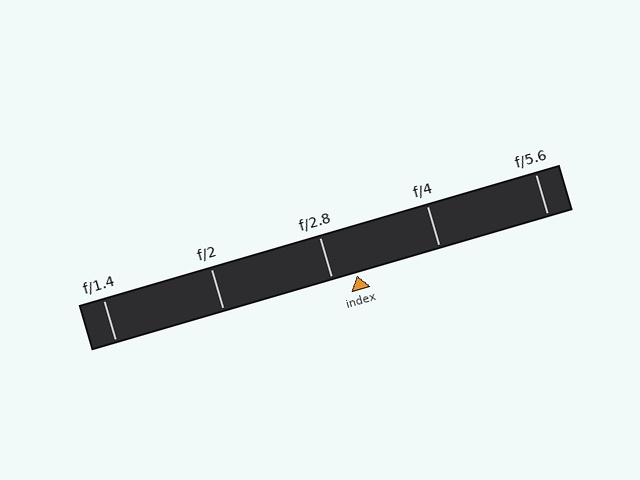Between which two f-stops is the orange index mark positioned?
The index mark is between f/2.8 and f/4.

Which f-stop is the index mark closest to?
The index mark is closest to f/2.8.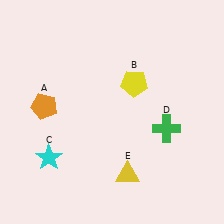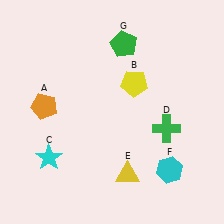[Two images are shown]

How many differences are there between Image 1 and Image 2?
There are 2 differences between the two images.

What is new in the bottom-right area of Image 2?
A cyan hexagon (F) was added in the bottom-right area of Image 2.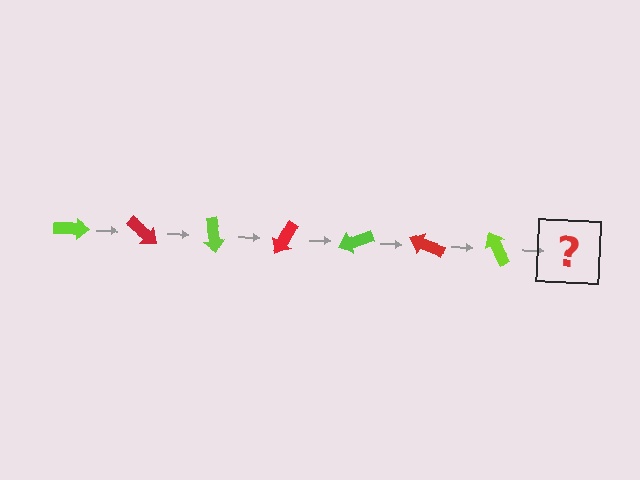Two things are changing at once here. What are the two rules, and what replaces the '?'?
The two rules are that it rotates 40 degrees each step and the color cycles through lime and red. The '?' should be a red arrow, rotated 280 degrees from the start.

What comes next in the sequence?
The next element should be a red arrow, rotated 280 degrees from the start.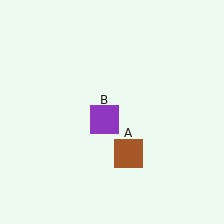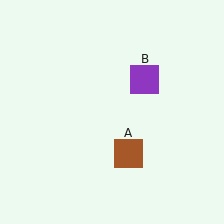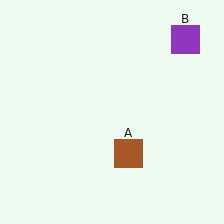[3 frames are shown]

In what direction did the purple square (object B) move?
The purple square (object B) moved up and to the right.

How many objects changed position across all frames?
1 object changed position: purple square (object B).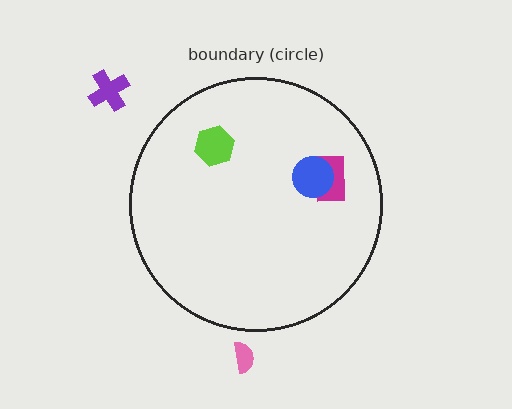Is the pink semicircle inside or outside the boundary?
Outside.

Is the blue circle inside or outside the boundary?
Inside.